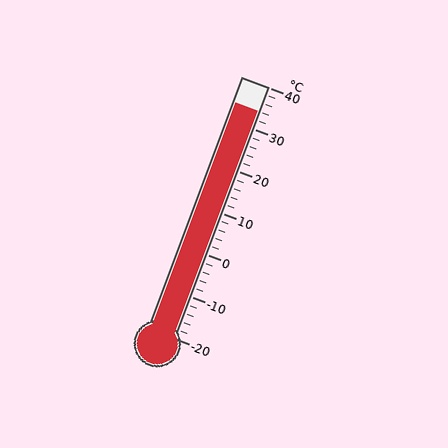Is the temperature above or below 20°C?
The temperature is above 20°C.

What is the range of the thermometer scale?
The thermometer scale ranges from -20°C to 40°C.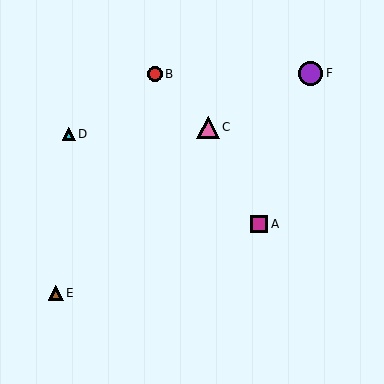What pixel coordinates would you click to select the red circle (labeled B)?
Click at (155, 74) to select the red circle B.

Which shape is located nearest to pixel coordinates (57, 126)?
The cyan triangle (labeled D) at (69, 134) is nearest to that location.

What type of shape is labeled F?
Shape F is a purple circle.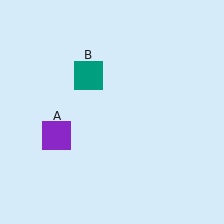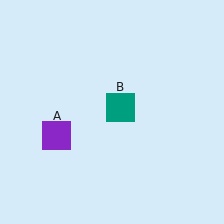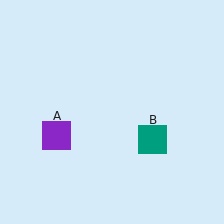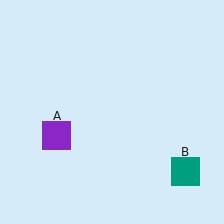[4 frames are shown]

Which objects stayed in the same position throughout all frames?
Purple square (object A) remained stationary.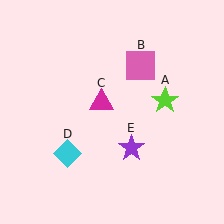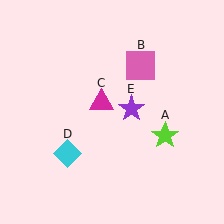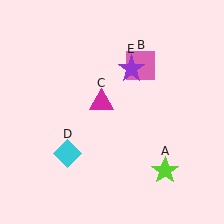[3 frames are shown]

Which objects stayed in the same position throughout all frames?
Pink square (object B) and magenta triangle (object C) and cyan diamond (object D) remained stationary.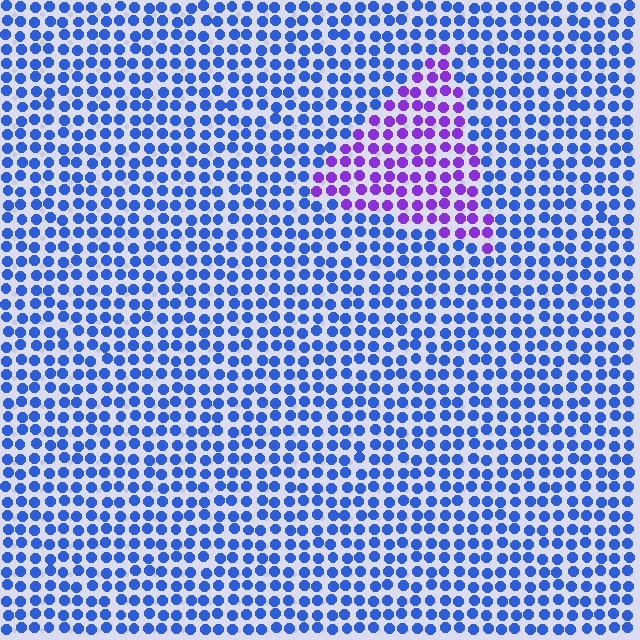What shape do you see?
I see a triangle.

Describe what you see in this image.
The image is filled with small blue elements in a uniform arrangement. A triangle-shaped region is visible where the elements are tinted to a slightly different hue, forming a subtle color boundary.